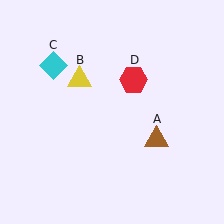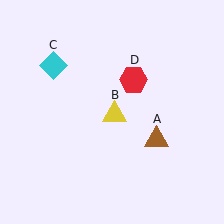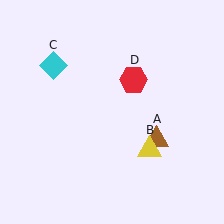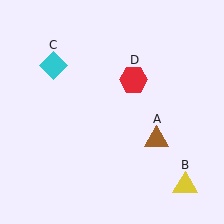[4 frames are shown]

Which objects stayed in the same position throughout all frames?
Brown triangle (object A) and cyan diamond (object C) and red hexagon (object D) remained stationary.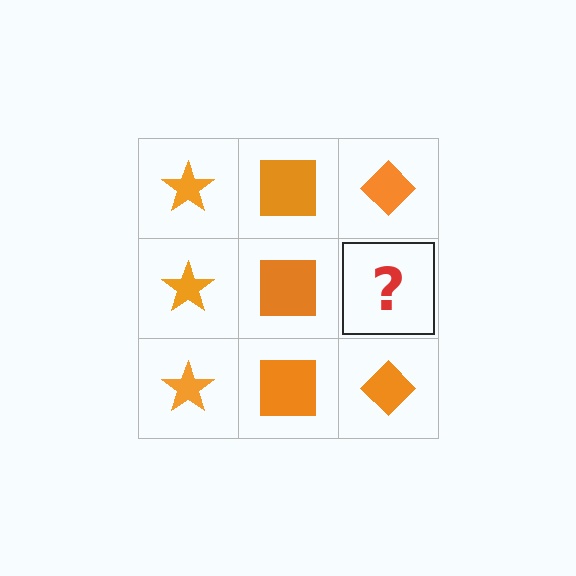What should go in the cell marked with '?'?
The missing cell should contain an orange diamond.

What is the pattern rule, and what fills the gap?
The rule is that each column has a consistent shape. The gap should be filled with an orange diamond.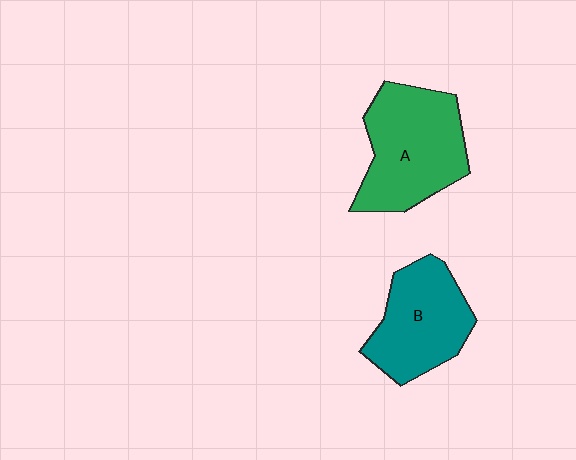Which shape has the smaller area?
Shape B (teal).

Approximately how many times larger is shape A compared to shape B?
Approximately 1.2 times.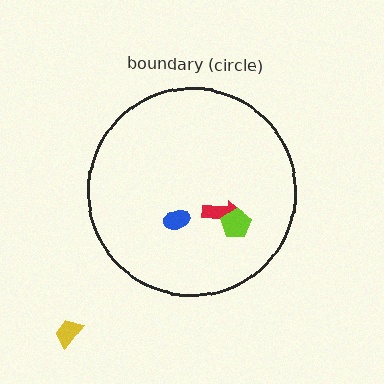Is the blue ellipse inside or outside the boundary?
Inside.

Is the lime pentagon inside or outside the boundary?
Inside.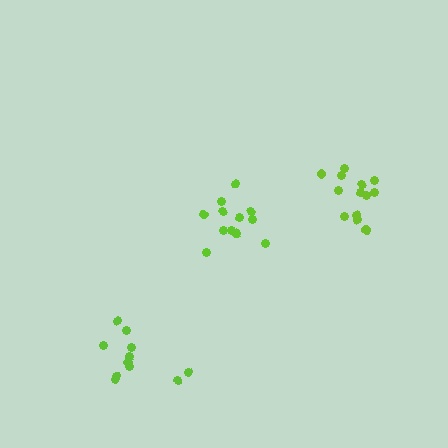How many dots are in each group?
Group 1: 13 dots, Group 2: 13 dots, Group 3: 11 dots (37 total).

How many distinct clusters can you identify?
There are 3 distinct clusters.